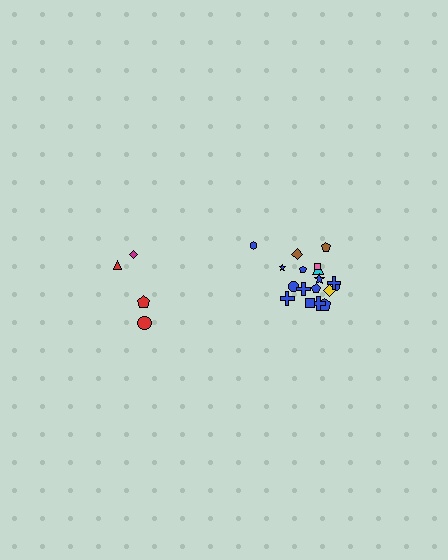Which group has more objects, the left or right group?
The right group.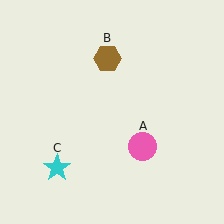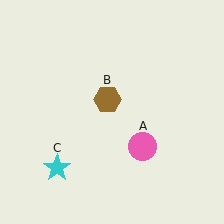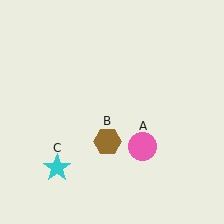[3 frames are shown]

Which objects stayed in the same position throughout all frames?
Pink circle (object A) and cyan star (object C) remained stationary.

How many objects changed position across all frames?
1 object changed position: brown hexagon (object B).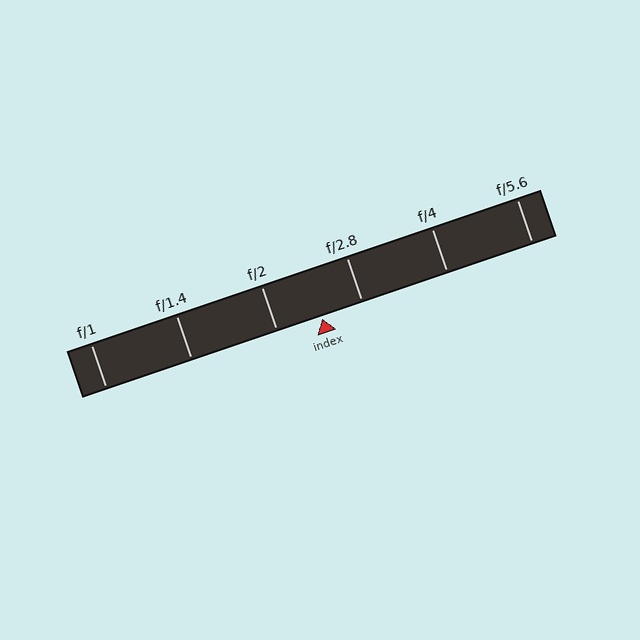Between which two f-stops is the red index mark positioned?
The index mark is between f/2 and f/2.8.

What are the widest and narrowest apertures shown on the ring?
The widest aperture shown is f/1 and the narrowest is f/5.6.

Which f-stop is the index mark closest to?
The index mark is closest to f/2.8.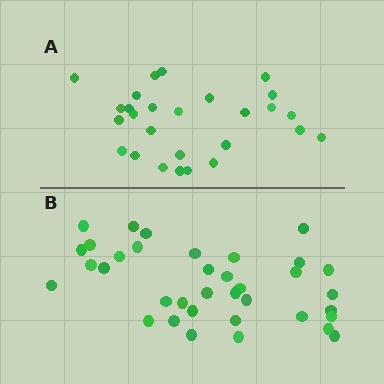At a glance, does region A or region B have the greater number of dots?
Region B (the bottom region) has more dots.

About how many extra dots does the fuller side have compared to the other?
Region B has roughly 8 or so more dots than region A.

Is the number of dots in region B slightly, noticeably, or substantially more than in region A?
Region B has noticeably more, but not dramatically so. The ratio is roughly 1.3 to 1.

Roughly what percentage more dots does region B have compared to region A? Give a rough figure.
About 35% more.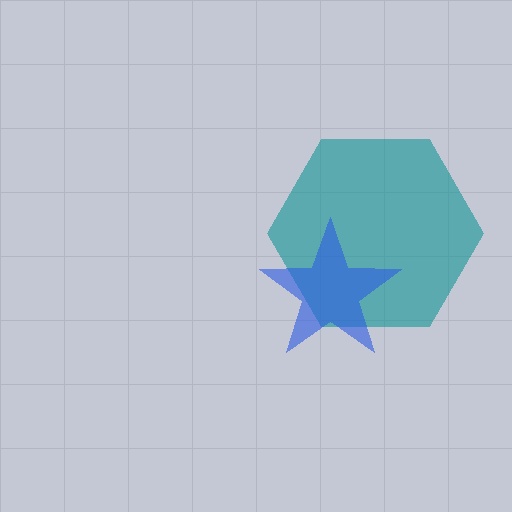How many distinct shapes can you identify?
There are 2 distinct shapes: a teal hexagon, a blue star.